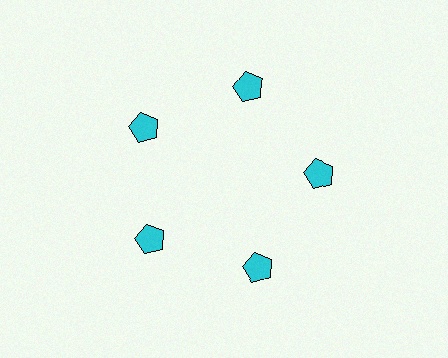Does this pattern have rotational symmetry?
Yes, this pattern has 5-fold rotational symmetry. It looks the same after rotating 72 degrees around the center.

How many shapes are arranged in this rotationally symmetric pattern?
There are 5 shapes, arranged in 5 groups of 1.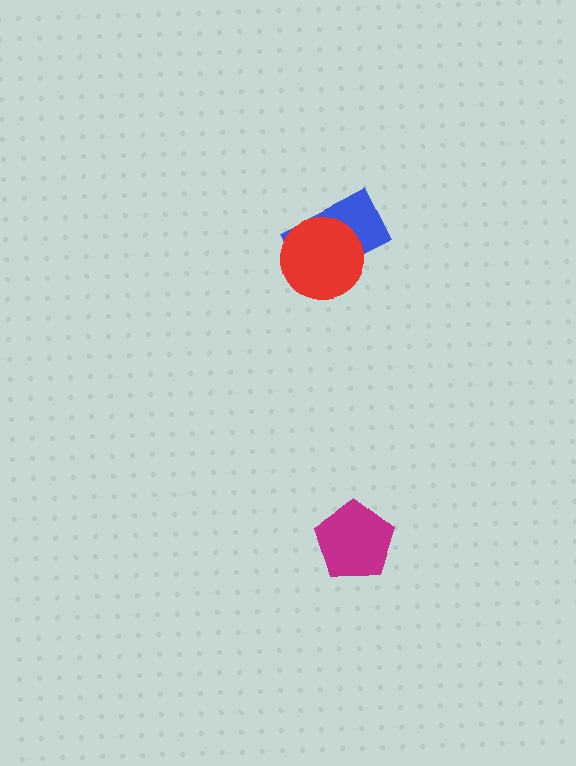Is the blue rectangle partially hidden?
Yes, it is partially covered by another shape.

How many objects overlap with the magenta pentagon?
0 objects overlap with the magenta pentagon.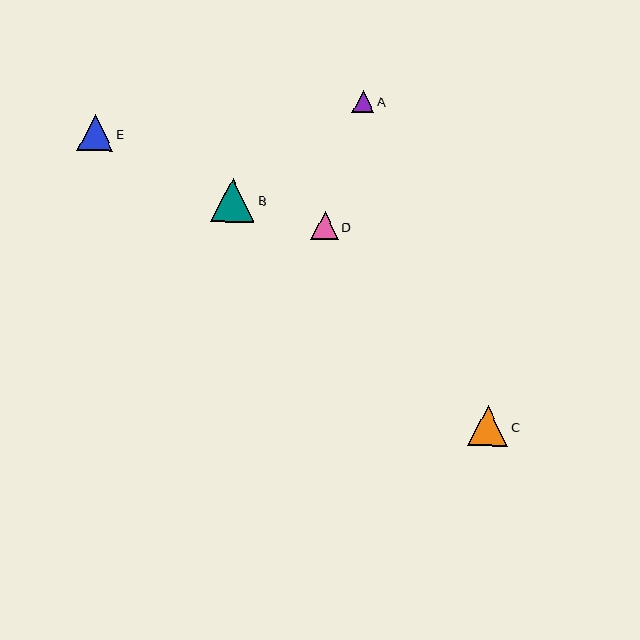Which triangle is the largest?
Triangle B is the largest with a size of approximately 44 pixels.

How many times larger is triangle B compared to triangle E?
Triangle B is approximately 1.2 times the size of triangle E.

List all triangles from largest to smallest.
From largest to smallest: B, C, E, D, A.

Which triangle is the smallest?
Triangle A is the smallest with a size of approximately 22 pixels.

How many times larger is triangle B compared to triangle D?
Triangle B is approximately 1.6 times the size of triangle D.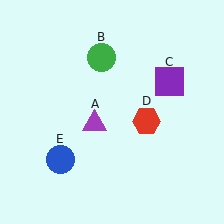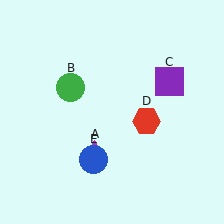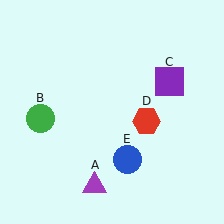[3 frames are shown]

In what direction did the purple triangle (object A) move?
The purple triangle (object A) moved down.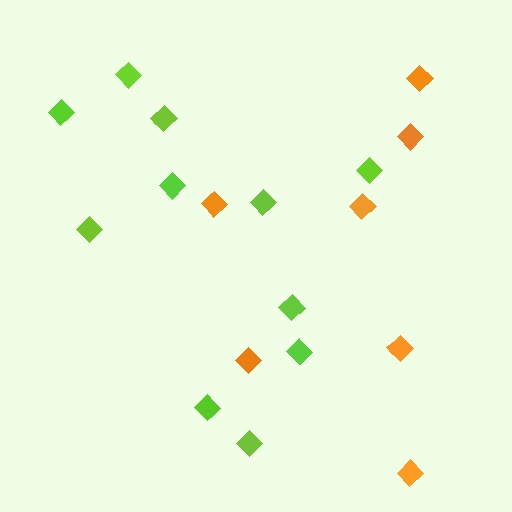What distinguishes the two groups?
There are 2 groups: one group of orange diamonds (7) and one group of lime diamonds (11).